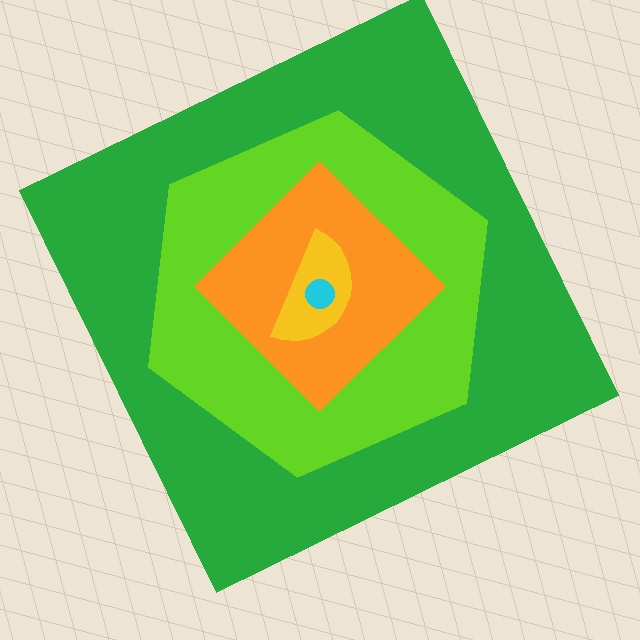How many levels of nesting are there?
5.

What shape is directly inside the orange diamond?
The yellow semicircle.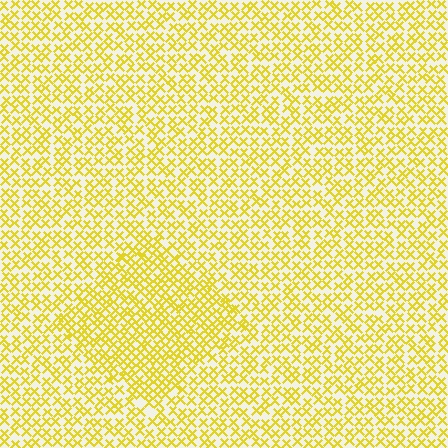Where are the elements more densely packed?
The elements are more densely packed inside the diamond boundary.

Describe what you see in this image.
The image contains small yellow elements arranged at two different densities. A diamond-shaped region is visible where the elements are more densely packed than the surrounding area.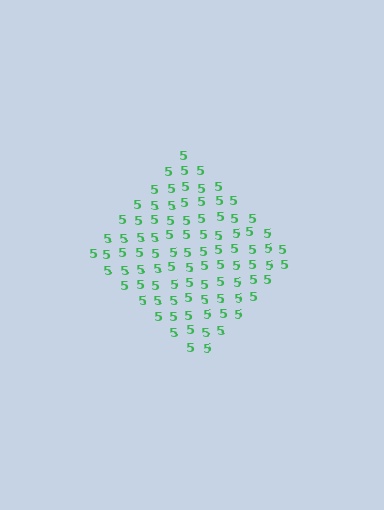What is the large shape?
The large shape is a diamond.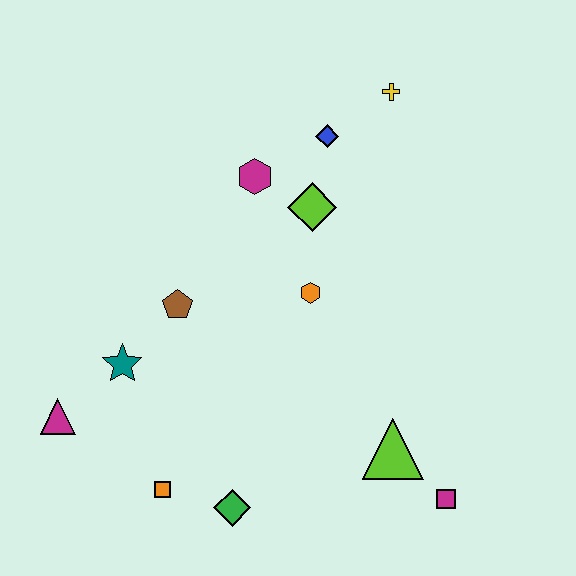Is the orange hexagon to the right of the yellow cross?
No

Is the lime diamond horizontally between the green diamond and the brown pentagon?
No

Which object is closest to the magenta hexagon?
The lime diamond is closest to the magenta hexagon.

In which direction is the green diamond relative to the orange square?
The green diamond is to the right of the orange square.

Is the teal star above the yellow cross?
No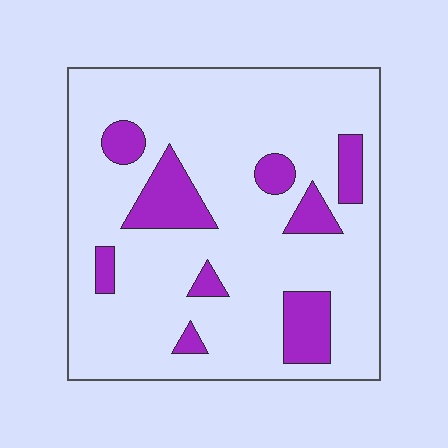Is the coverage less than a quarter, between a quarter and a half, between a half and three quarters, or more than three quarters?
Less than a quarter.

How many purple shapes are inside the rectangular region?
9.